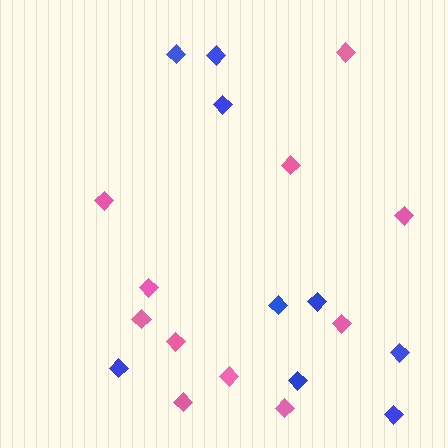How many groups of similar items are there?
There are 2 groups: one group of blue diamonds (9) and one group of pink diamonds (11).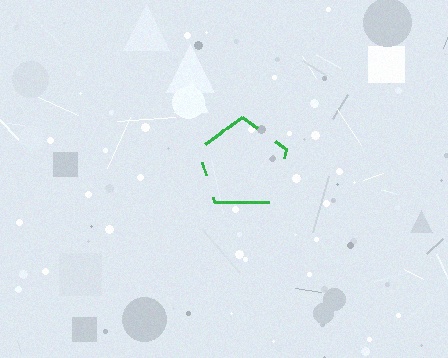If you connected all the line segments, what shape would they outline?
They would outline a pentagon.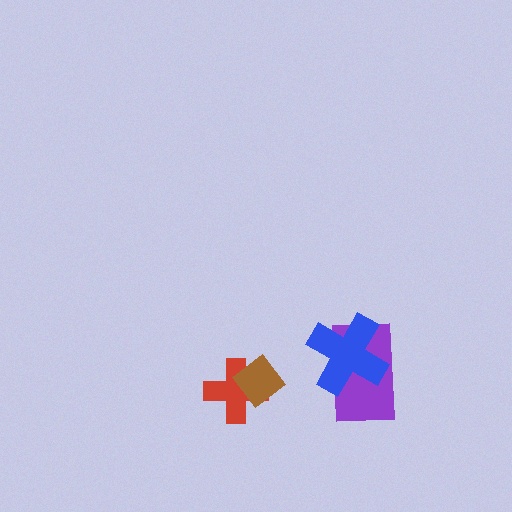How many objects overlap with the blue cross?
1 object overlaps with the blue cross.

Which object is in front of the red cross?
The brown diamond is in front of the red cross.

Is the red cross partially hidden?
Yes, it is partially covered by another shape.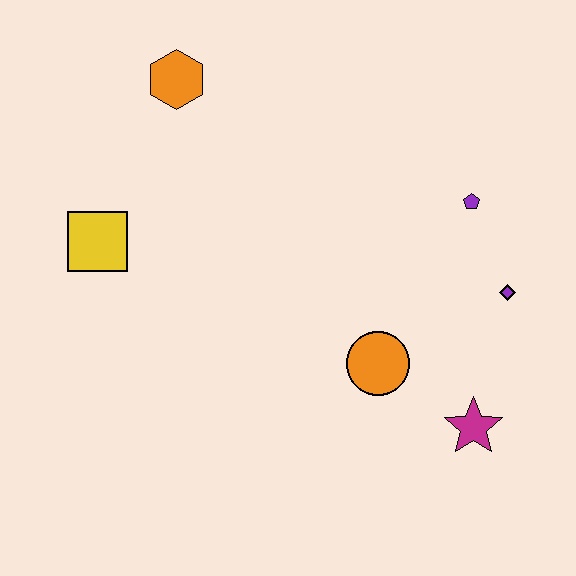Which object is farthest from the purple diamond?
The yellow square is farthest from the purple diamond.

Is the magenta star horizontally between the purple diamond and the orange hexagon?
Yes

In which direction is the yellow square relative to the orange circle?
The yellow square is to the left of the orange circle.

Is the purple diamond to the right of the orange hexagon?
Yes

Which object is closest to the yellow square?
The orange hexagon is closest to the yellow square.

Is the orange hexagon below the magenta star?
No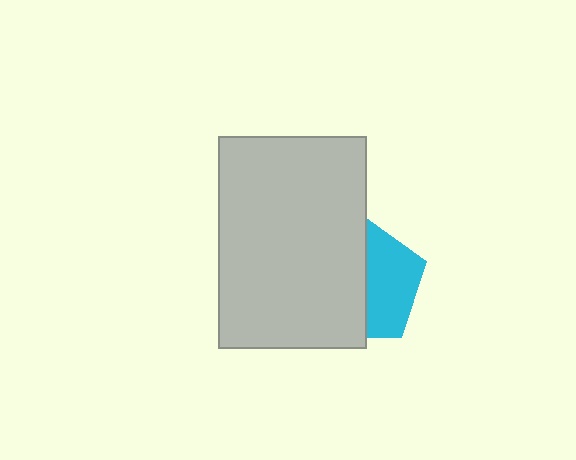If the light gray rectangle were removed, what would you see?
You would see the complete cyan pentagon.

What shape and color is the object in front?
The object in front is a light gray rectangle.